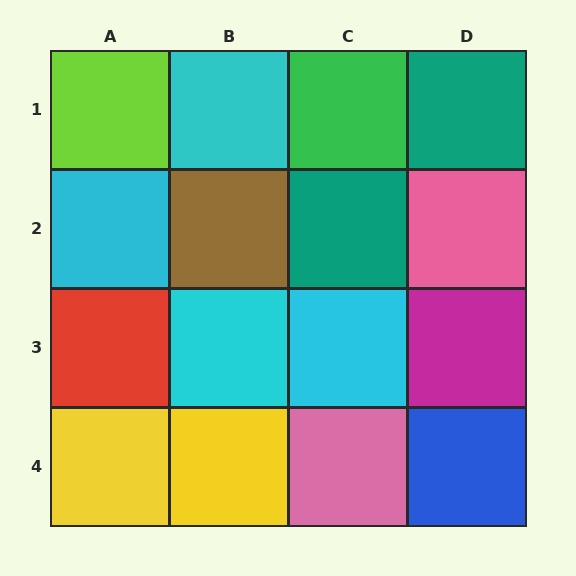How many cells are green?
1 cell is green.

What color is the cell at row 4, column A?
Yellow.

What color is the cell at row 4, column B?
Yellow.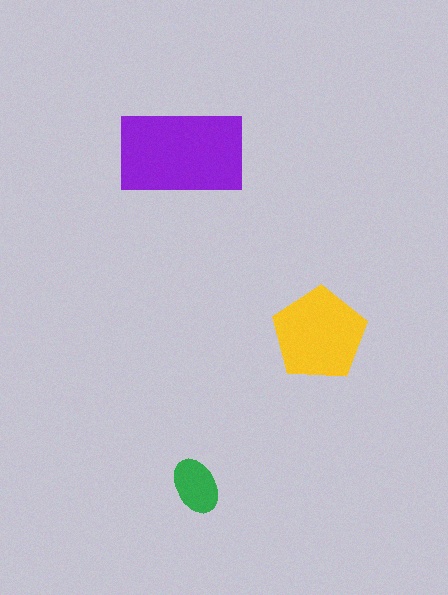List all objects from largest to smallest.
The purple rectangle, the yellow pentagon, the green ellipse.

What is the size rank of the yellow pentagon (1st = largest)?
2nd.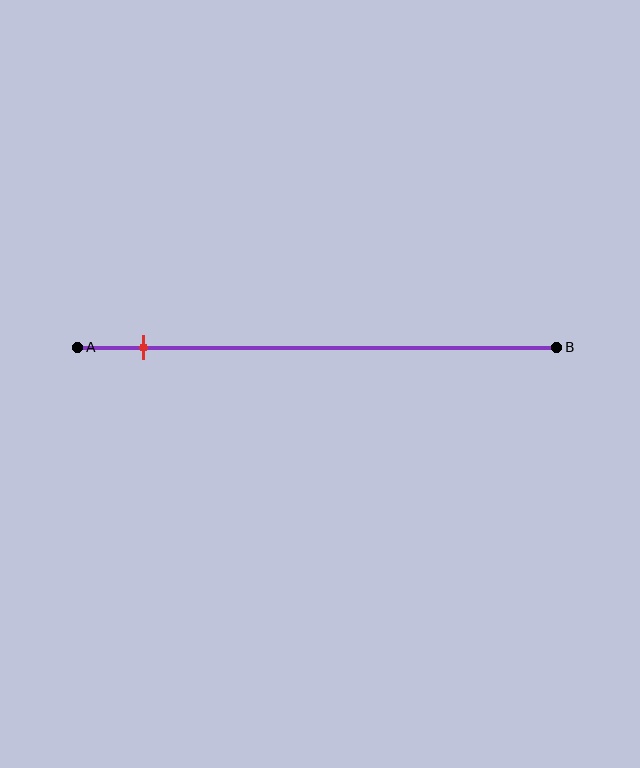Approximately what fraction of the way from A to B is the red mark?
The red mark is approximately 15% of the way from A to B.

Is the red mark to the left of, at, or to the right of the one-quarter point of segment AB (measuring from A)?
The red mark is to the left of the one-quarter point of segment AB.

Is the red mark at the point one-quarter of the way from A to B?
No, the mark is at about 15% from A, not at the 25% one-quarter point.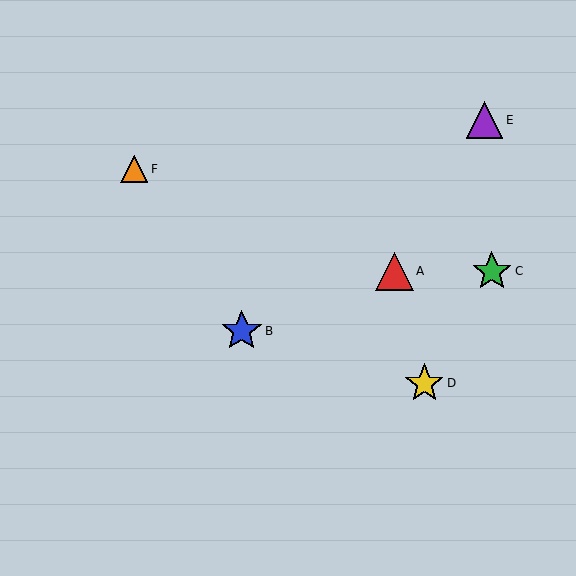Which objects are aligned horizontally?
Objects A, C are aligned horizontally.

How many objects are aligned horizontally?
2 objects (A, C) are aligned horizontally.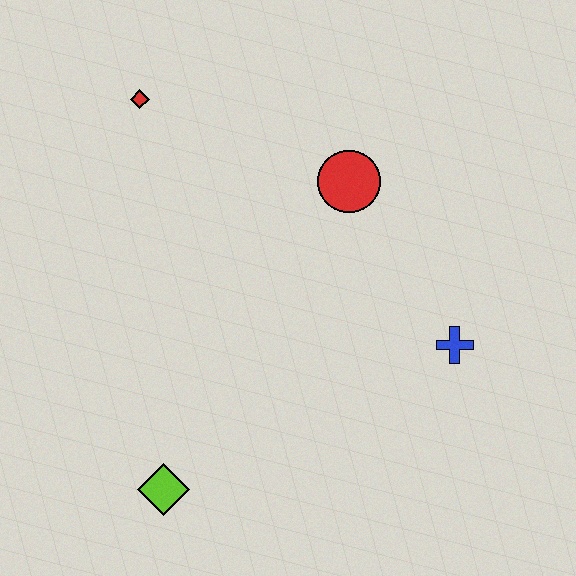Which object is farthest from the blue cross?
The red diamond is farthest from the blue cross.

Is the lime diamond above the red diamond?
No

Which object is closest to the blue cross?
The red circle is closest to the blue cross.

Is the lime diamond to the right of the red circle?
No